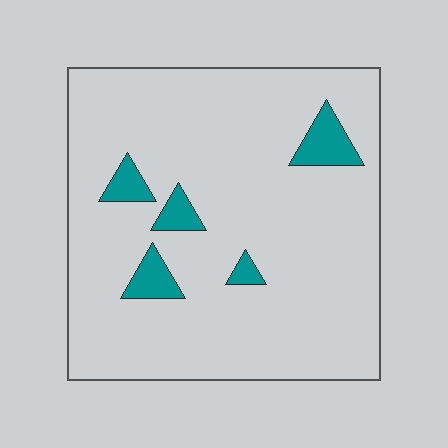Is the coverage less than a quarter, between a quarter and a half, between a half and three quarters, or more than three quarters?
Less than a quarter.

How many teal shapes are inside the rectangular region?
5.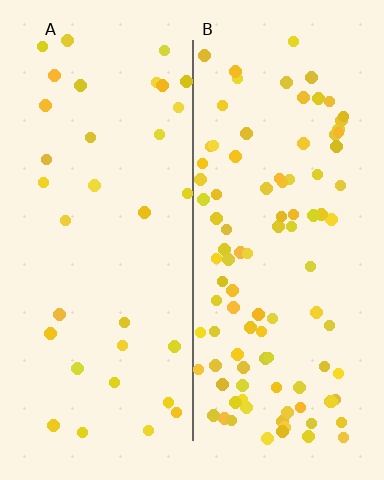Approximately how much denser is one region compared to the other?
Approximately 3.0× — region B over region A.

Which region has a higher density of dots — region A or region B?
B (the right).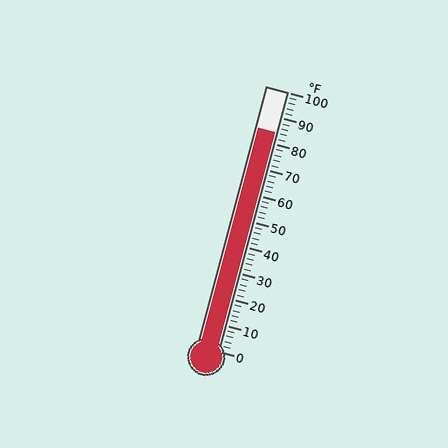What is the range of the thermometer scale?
The thermometer scale ranges from 0°F to 100°F.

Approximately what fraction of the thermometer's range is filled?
The thermometer is filled to approximately 85% of its range.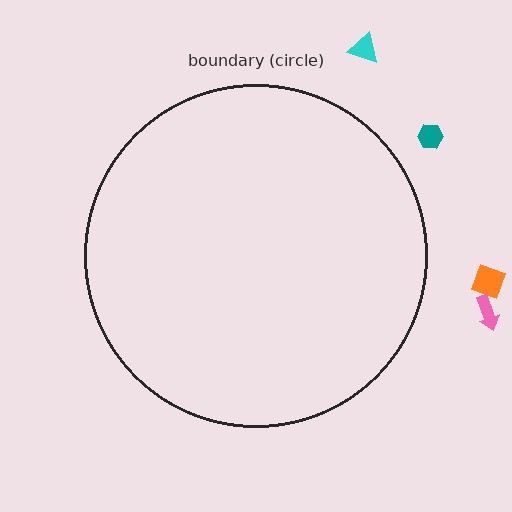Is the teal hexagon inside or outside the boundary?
Outside.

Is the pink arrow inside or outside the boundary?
Outside.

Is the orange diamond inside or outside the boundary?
Outside.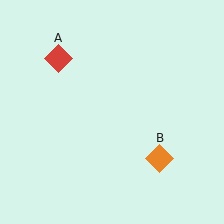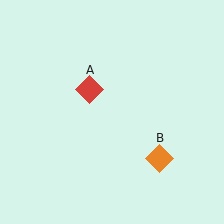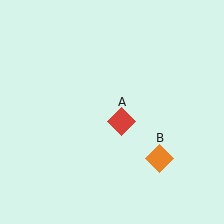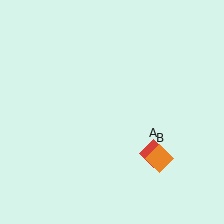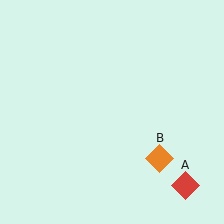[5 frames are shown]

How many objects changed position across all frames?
1 object changed position: red diamond (object A).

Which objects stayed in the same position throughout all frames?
Orange diamond (object B) remained stationary.